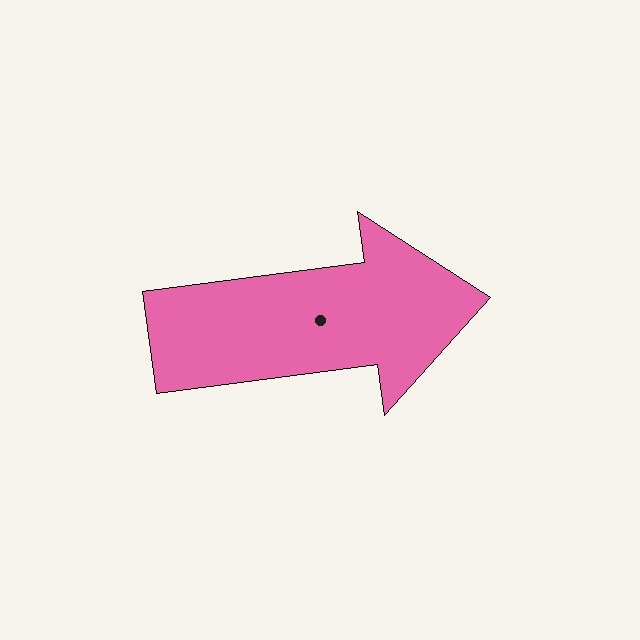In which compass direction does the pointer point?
East.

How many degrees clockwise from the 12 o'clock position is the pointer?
Approximately 82 degrees.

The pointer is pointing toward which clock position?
Roughly 3 o'clock.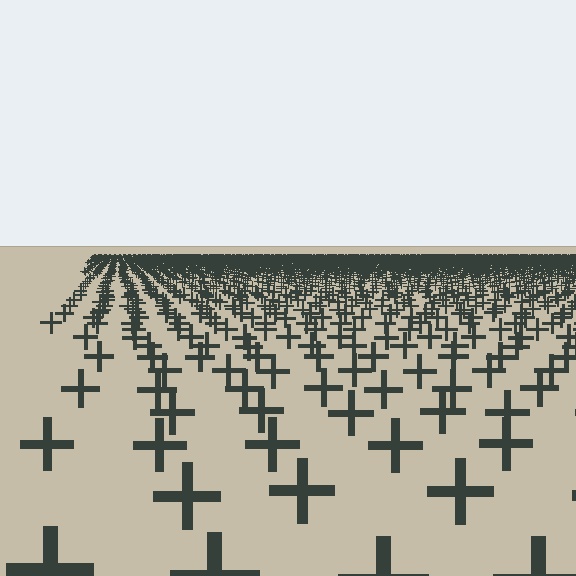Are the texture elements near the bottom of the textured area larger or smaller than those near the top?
Larger. Near the bottom, elements are closer to the viewer and appear at a bigger on-screen size.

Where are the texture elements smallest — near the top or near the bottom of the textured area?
Near the top.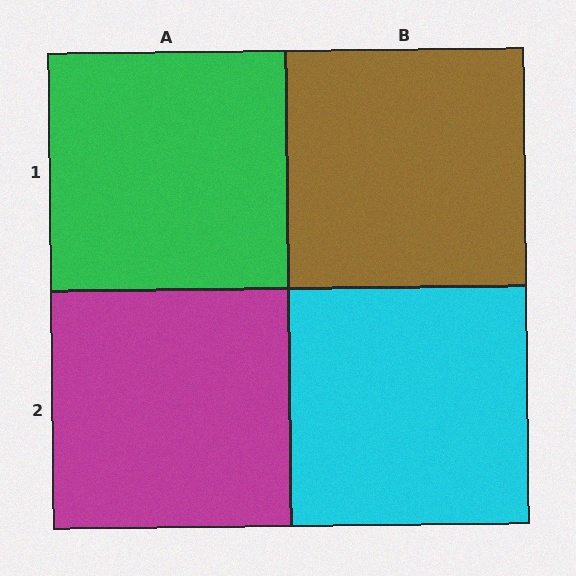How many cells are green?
1 cell is green.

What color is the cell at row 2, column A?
Magenta.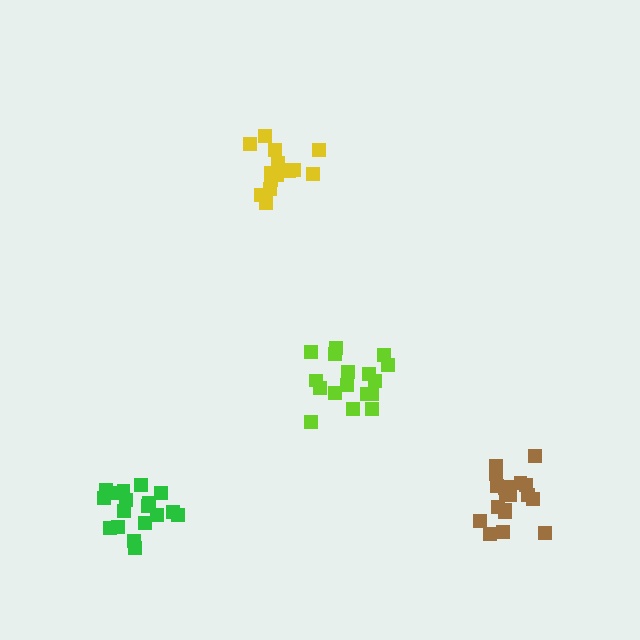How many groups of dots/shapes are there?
There are 4 groups.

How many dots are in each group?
Group 1: 18 dots, Group 2: 17 dots, Group 3: 15 dots, Group 4: 20 dots (70 total).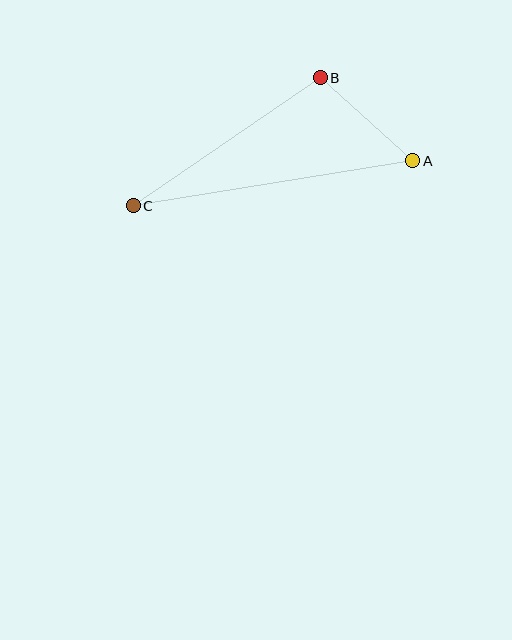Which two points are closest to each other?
Points A and B are closest to each other.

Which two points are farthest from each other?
Points A and C are farthest from each other.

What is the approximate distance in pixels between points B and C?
The distance between B and C is approximately 227 pixels.